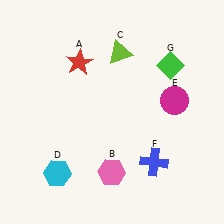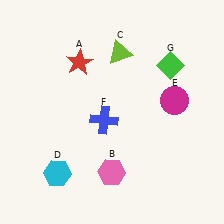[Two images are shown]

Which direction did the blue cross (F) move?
The blue cross (F) moved left.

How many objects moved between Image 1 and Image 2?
1 object moved between the two images.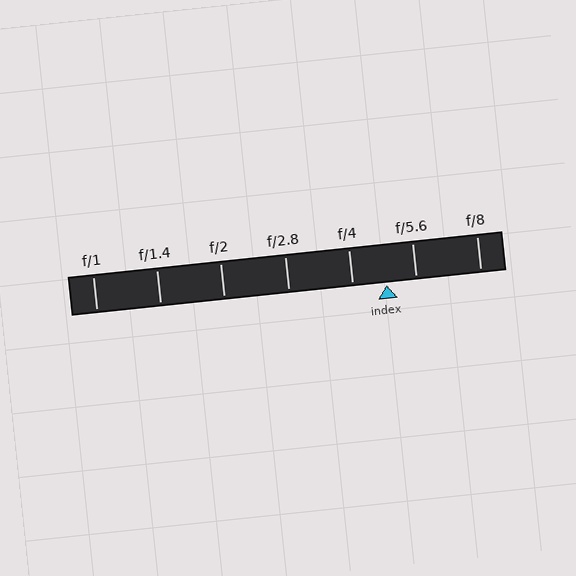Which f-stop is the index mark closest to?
The index mark is closest to f/5.6.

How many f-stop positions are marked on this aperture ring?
There are 7 f-stop positions marked.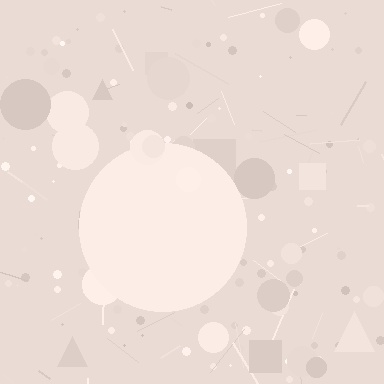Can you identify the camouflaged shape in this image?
The camouflaged shape is a circle.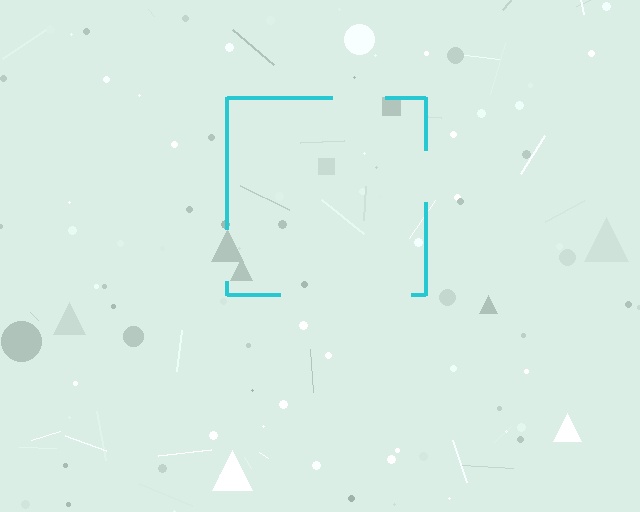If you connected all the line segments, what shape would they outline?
They would outline a square.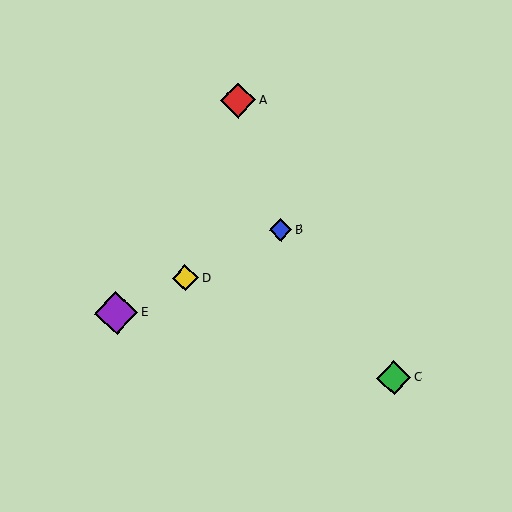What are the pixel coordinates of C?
Object C is at (394, 378).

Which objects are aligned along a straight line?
Objects B, D, E are aligned along a straight line.